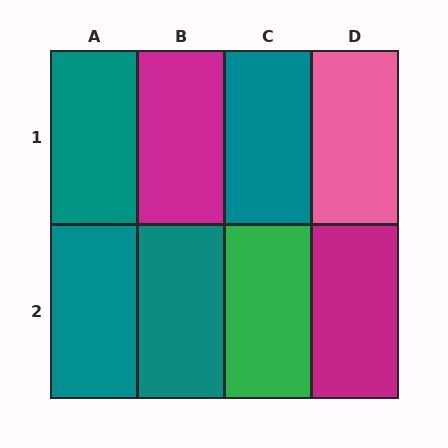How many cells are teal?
4 cells are teal.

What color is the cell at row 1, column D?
Pink.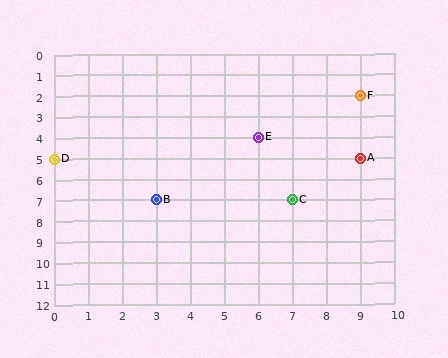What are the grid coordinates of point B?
Point B is at grid coordinates (3, 7).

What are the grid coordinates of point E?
Point E is at grid coordinates (6, 4).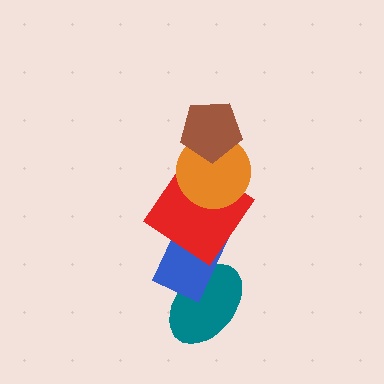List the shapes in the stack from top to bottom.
From top to bottom: the brown pentagon, the orange circle, the red diamond, the blue rectangle, the teal ellipse.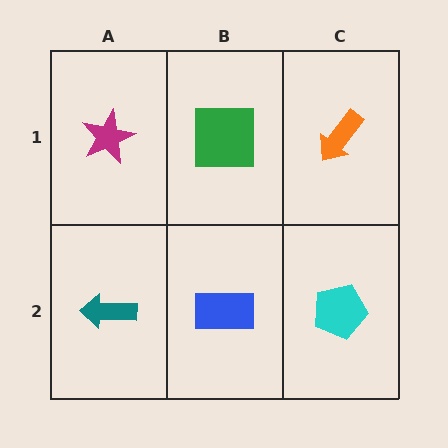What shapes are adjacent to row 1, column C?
A cyan pentagon (row 2, column C), a green square (row 1, column B).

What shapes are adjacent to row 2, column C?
An orange arrow (row 1, column C), a blue rectangle (row 2, column B).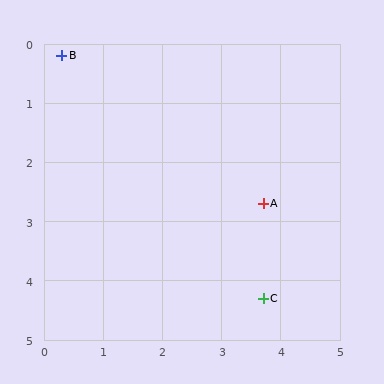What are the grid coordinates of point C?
Point C is at approximately (3.7, 4.3).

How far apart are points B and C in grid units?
Points B and C are about 5.3 grid units apart.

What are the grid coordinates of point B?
Point B is at approximately (0.3, 0.2).